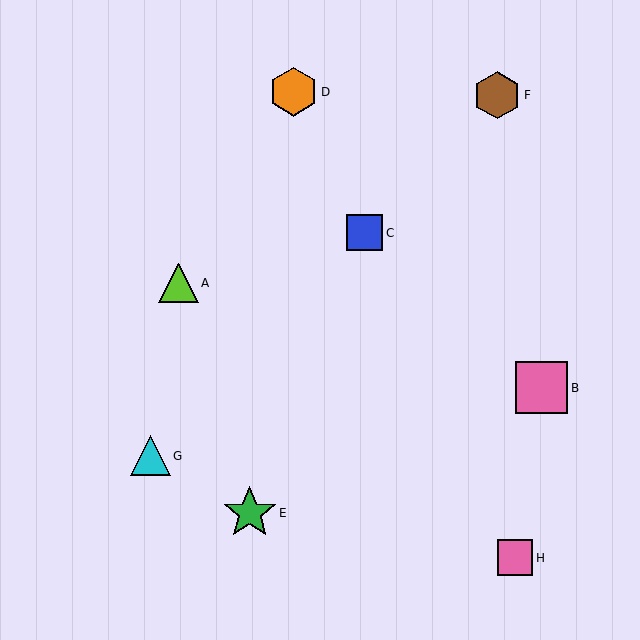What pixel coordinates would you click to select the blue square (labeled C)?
Click at (364, 233) to select the blue square C.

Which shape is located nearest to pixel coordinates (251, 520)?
The green star (labeled E) at (250, 513) is nearest to that location.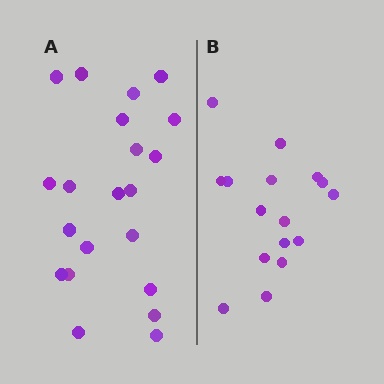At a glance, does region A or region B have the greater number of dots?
Region A (the left region) has more dots.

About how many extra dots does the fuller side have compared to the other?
Region A has about 5 more dots than region B.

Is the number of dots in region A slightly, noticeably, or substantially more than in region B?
Region A has noticeably more, but not dramatically so. The ratio is roughly 1.3 to 1.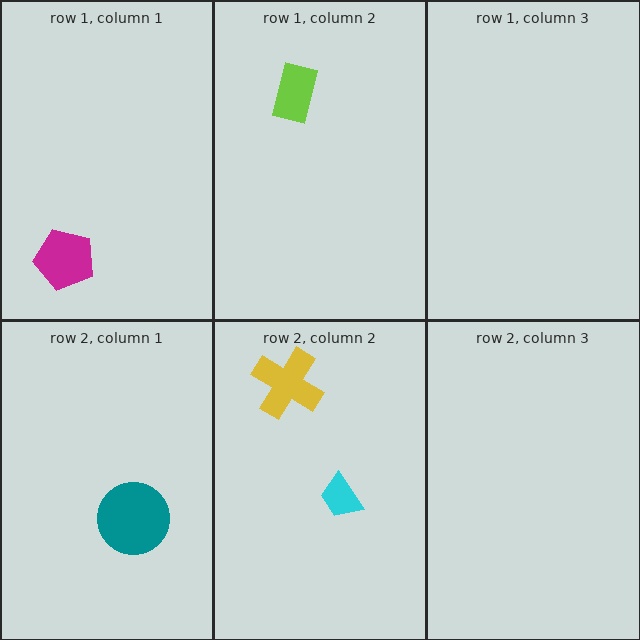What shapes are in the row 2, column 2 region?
The yellow cross, the cyan trapezoid.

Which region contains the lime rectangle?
The row 1, column 2 region.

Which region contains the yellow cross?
The row 2, column 2 region.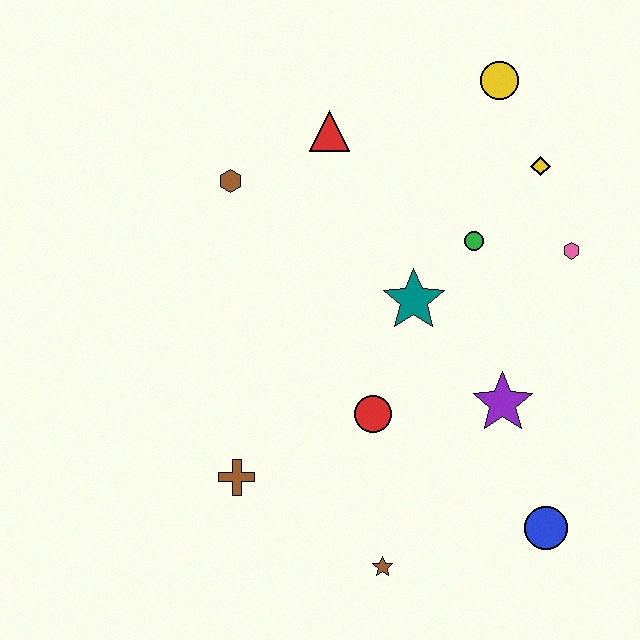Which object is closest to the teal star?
The green circle is closest to the teal star.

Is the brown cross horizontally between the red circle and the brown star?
No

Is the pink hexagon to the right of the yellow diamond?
Yes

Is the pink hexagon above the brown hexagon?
No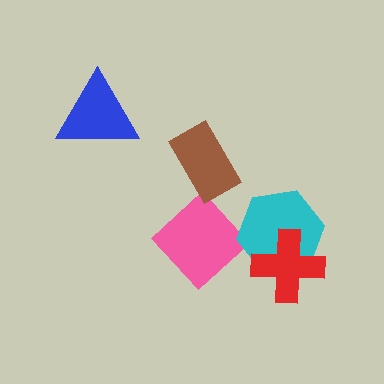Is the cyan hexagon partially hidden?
Yes, it is partially covered by another shape.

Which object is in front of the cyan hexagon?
The red cross is in front of the cyan hexagon.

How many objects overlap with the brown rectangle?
0 objects overlap with the brown rectangle.